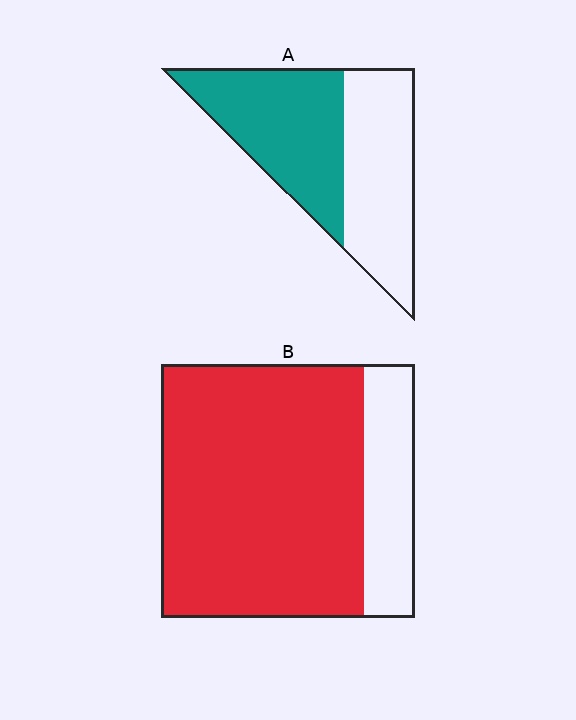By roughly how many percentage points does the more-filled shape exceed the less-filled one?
By roughly 30 percentage points (B over A).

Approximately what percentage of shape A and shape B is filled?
A is approximately 50% and B is approximately 80%.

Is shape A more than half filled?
Roughly half.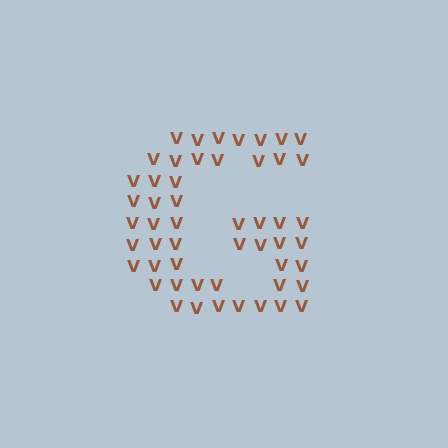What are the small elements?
The small elements are letter V's.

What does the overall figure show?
The overall figure shows the letter G.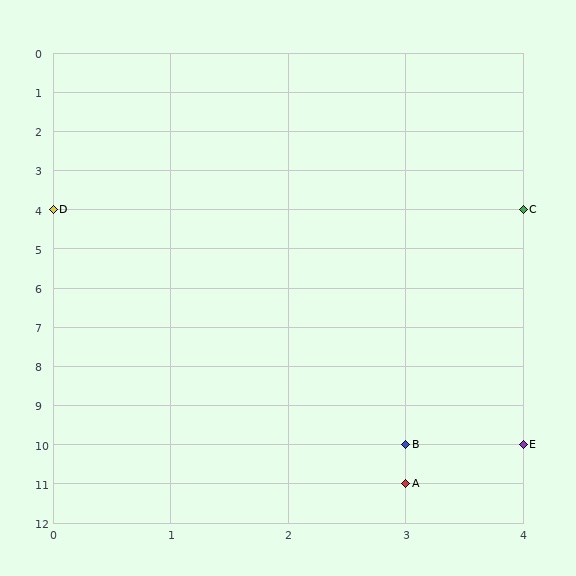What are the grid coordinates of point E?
Point E is at grid coordinates (4, 10).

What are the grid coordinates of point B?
Point B is at grid coordinates (3, 10).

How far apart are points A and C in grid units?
Points A and C are 1 column and 7 rows apart (about 7.1 grid units diagonally).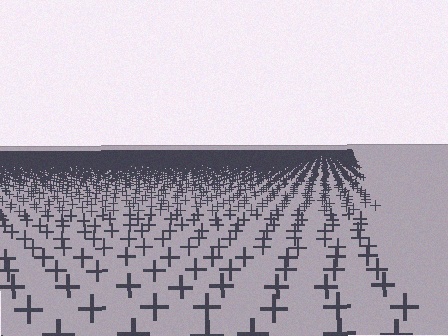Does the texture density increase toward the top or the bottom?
Density increases toward the top.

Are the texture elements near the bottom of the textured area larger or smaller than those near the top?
Larger. Near the bottom, elements are closer to the viewer and appear at a bigger on-screen size.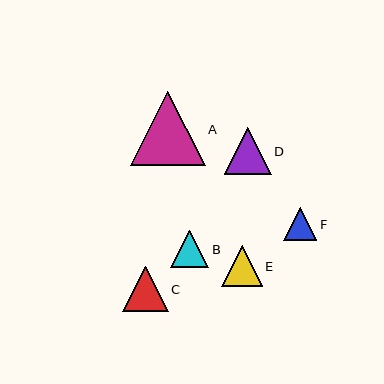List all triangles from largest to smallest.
From largest to smallest: A, D, C, E, B, F.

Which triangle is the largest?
Triangle A is the largest with a size of approximately 74 pixels.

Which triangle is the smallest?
Triangle F is the smallest with a size of approximately 33 pixels.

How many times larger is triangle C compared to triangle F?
Triangle C is approximately 1.4 times the size of triangle F.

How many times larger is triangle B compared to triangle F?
Triangle B is approximately 1.1 times the size of triangle F.